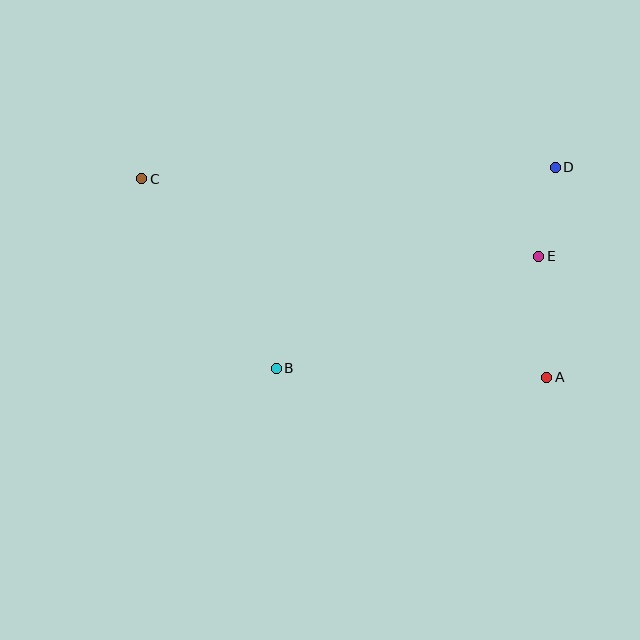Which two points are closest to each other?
Points D and E are closest to each other.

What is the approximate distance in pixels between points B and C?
The distance between B and C is approximately 232 pixels.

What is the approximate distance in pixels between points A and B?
The distance between A and B is approximately 270 pixels.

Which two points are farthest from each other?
Points A and C are farthest from each other.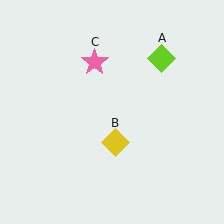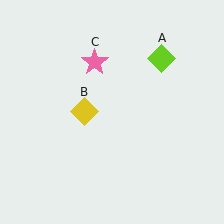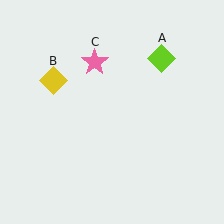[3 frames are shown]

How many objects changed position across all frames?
1 object changed position: yellow diamond (object B).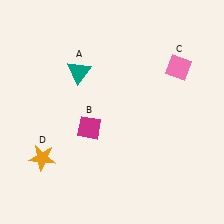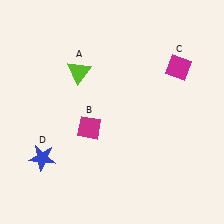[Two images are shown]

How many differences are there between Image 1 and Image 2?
There are 3 differences between the two images.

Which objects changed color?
A changed from teal to lime. C changed from pink to magenta. D changed from orange to blue.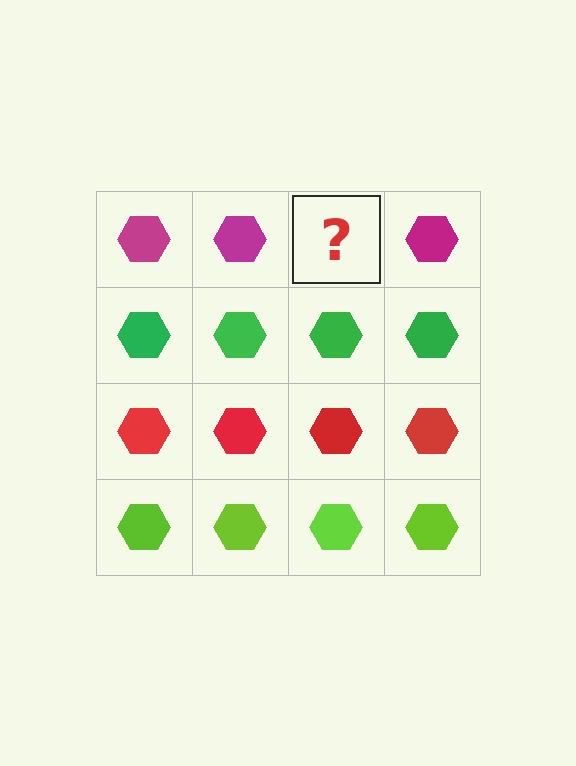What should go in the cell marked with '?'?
The missing cell should contain a magenta hexagon.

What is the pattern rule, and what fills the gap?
The rule is that each row has a consistent color. The gap should be filled with a magenta hexagon.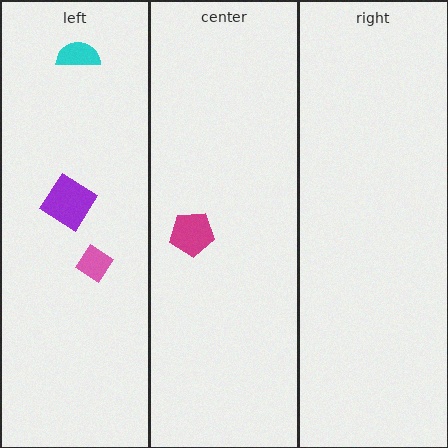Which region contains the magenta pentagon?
The center region.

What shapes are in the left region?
The purple diamond, the cyan semicircle, the pink diamond.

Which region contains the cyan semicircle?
The left region.